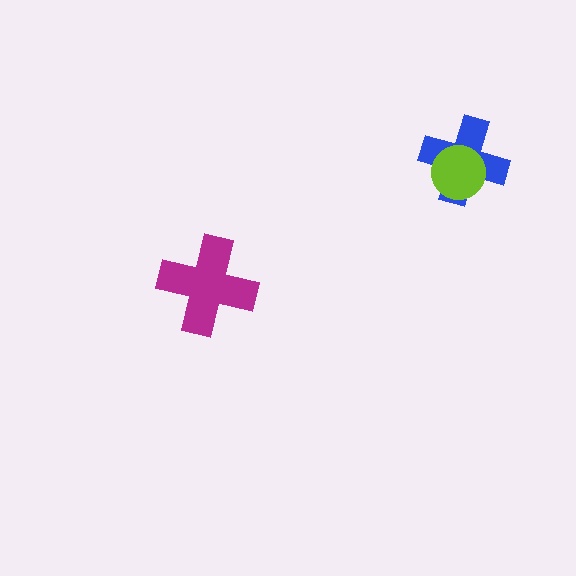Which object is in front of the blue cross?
The lime circle is in front of the blue cross.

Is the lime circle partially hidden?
No, no other shape covers it.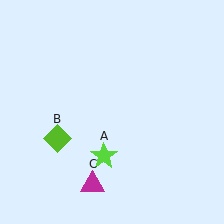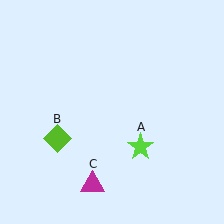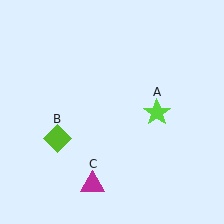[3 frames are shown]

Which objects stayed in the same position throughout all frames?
Lime diamond (object B) and magenta triangle (object C) remained stationary.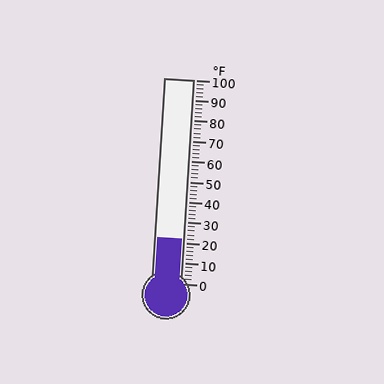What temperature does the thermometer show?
The thermometer shows approximately 22°F.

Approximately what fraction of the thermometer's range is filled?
The thermometer is filled to approximately 20% of its range.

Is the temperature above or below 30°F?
The temperature is below 30°F.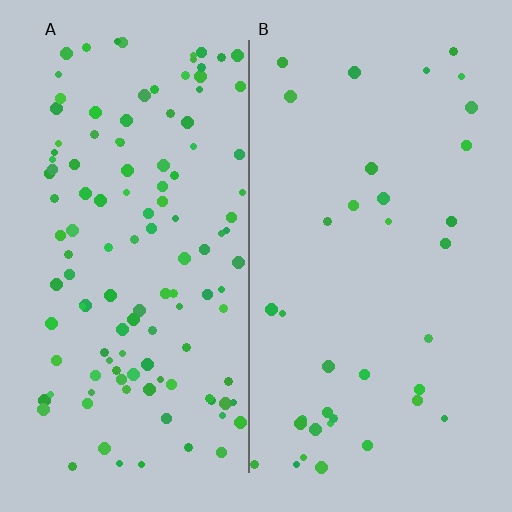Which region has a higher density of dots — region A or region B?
A (the left).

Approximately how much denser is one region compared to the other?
Approximately 3.4× — region A over region B.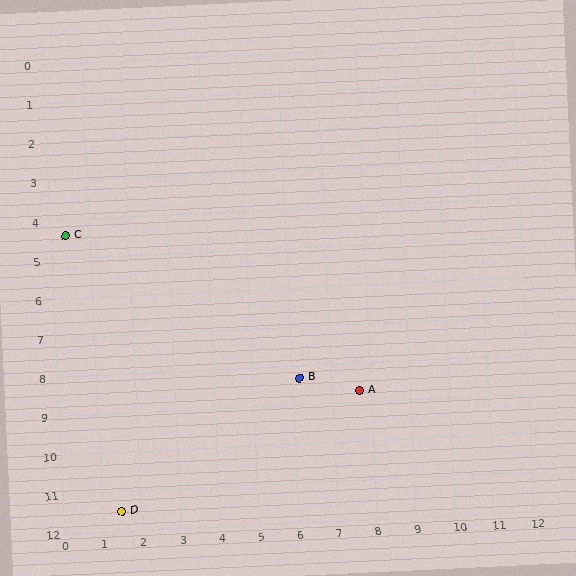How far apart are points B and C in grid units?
Points B and C are about 7.0 grid units apart.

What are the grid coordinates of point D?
Point D is at approximately (1.5, 11.5).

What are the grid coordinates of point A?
Point A is at approximately (7.7, 8.7).